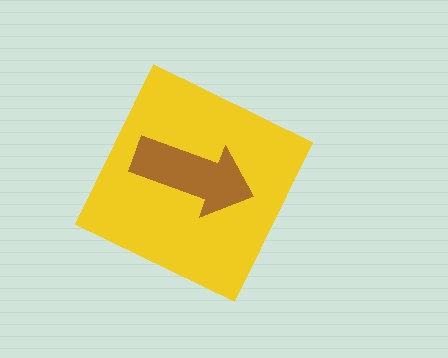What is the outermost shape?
The yellow diamond.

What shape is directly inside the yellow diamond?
The brown arrow.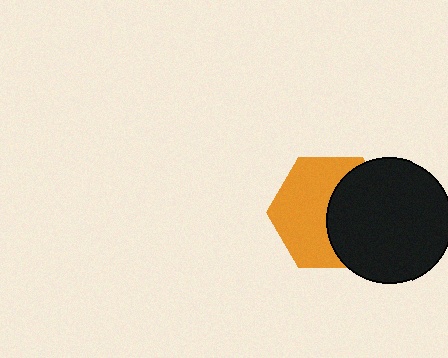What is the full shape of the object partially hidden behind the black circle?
The partially hidden object is an orange hexagon.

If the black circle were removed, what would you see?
You would see the complete orange hexagon.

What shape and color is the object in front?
The object in front is a black circle.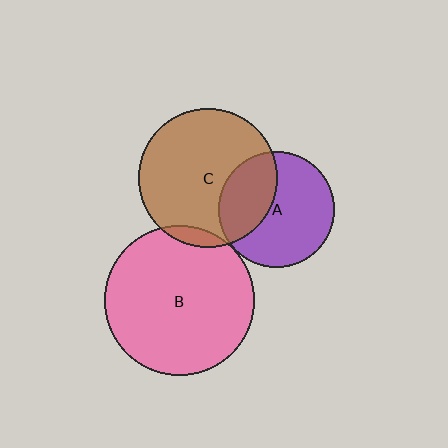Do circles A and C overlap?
Yes.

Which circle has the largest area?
Circle B (pink).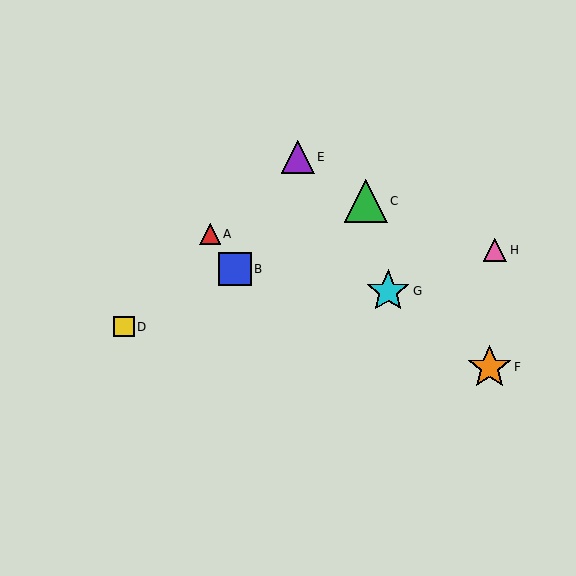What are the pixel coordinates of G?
Object G is at (388, 291).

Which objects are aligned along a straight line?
Objects B, C, D are aligned along a straight line.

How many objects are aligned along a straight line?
3 objects (B, C, D) are aligned along a straight line.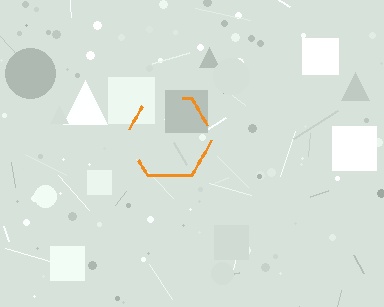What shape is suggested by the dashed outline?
The dashed outline suggests a hexagon.